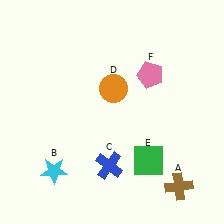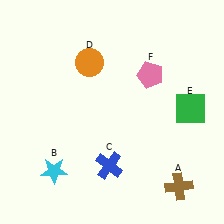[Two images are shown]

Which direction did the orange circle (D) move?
The orange circle (D) moved up.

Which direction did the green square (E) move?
The green square (E) moved up.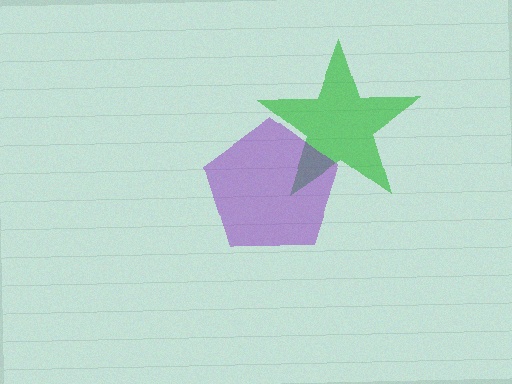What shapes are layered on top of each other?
The layered shapes are: a green star, a purple pentagon.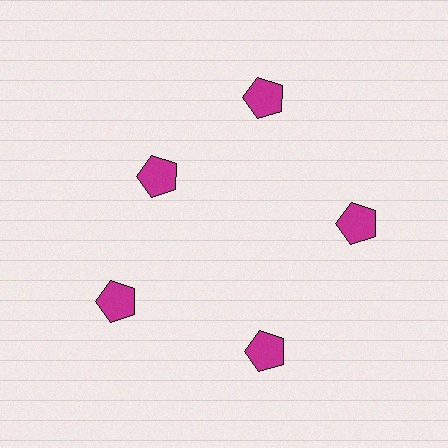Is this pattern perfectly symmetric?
No. The 5 magenta pentagons are arranged in a ring, but one element near the 10 o'clock position is pulled inward toward the center, breaking the 5-fold rotational symmetry.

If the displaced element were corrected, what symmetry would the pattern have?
It would have 5-fold rotational symmetry — the pattern would map onto itself every 72 degrees.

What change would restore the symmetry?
The symmetry would be restored by moving it outward, back onto the ring so that all 5 pentagons sit at equal angles and equal distance from the center.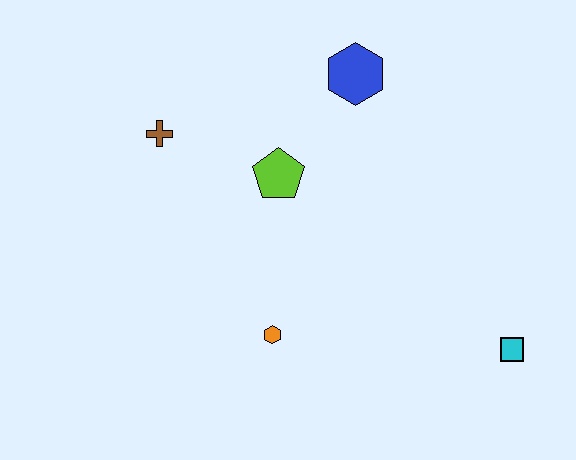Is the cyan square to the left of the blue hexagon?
No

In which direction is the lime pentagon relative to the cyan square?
The lime pentagon is to the left of the cyan square.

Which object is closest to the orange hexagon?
The lime pentagon is closest to the orange hexagon.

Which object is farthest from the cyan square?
The brown cross is farthest from the cyan square.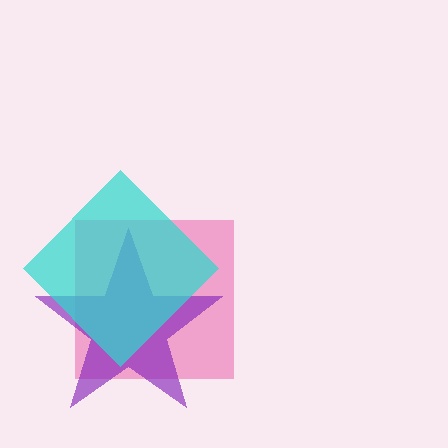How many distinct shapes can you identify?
There are 3 distinct shapes: a pink square, a purple star, a cyan diamond.